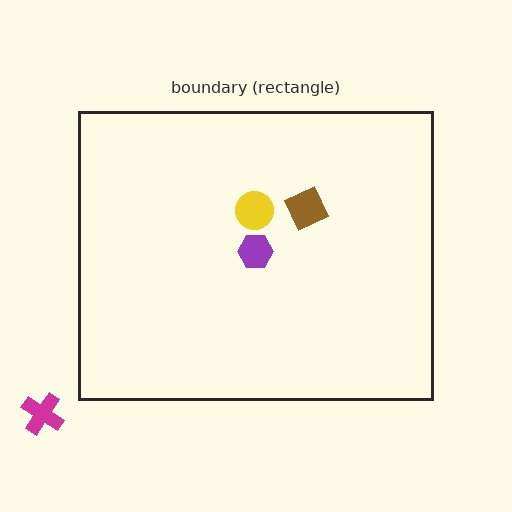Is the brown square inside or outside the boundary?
Inside.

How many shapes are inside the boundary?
3 inside, 1 outside.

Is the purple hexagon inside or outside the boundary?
Inside.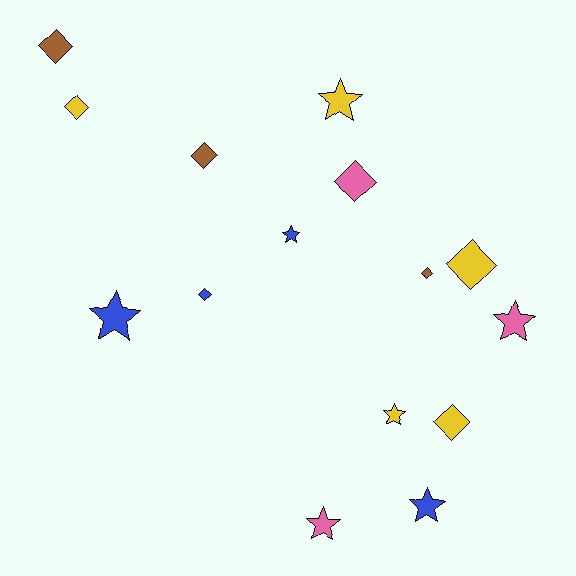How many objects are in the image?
There are 15 objects.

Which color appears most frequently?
Yellow, with 5 objects.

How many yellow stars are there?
There are 2 yellow stars.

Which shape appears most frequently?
Diamond, with 8 objects.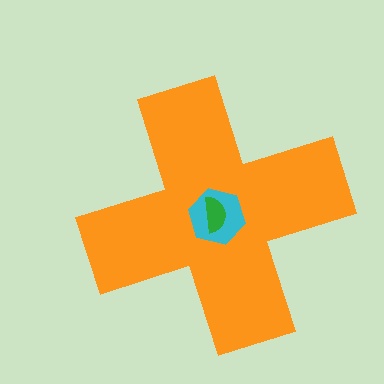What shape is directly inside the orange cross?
The cyan hexagon.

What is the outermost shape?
The orange cross.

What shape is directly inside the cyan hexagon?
The green semicircle.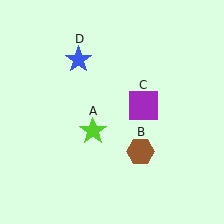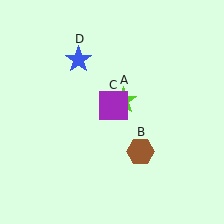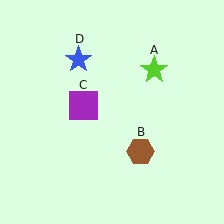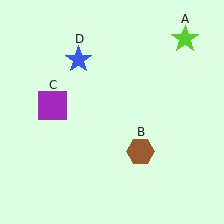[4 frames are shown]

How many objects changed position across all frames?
2 objects changed position: lime star (object A), purple square (object C).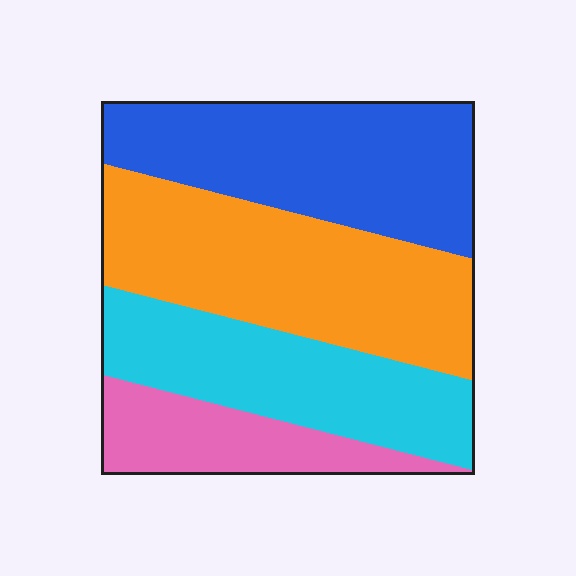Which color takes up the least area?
Pink, at roughly 15%.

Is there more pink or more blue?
Blue.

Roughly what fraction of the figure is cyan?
Cyan covers around 25% of the figure.